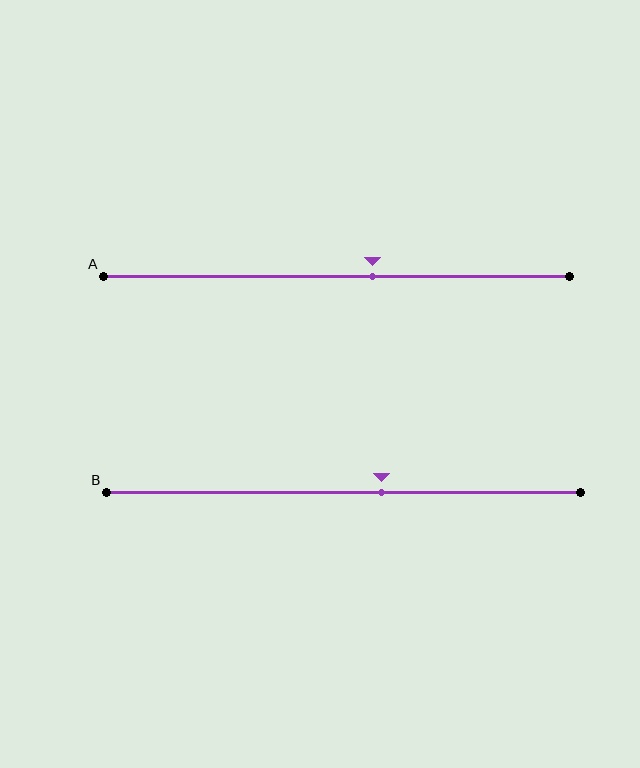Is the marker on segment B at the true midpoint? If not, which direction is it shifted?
No, the marker on segment B is shifted to the right by about 8% of the segment length.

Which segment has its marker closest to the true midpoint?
Segment A has its marker closest to the true midpoint.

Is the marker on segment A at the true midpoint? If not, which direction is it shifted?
No, the marker on segment A is shifted to the right by about 8% of the segment length.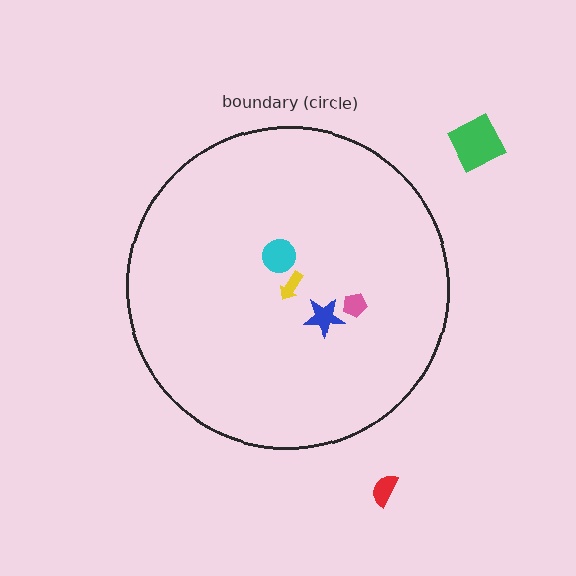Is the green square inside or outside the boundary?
Outside.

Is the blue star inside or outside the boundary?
Inside.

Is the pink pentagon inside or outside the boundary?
Inside.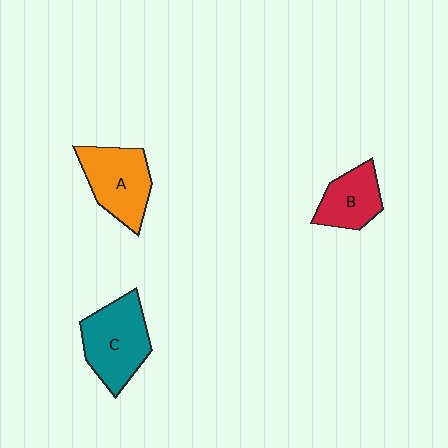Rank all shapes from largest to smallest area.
From largest to smallest: C (teal), A (orange), B (red).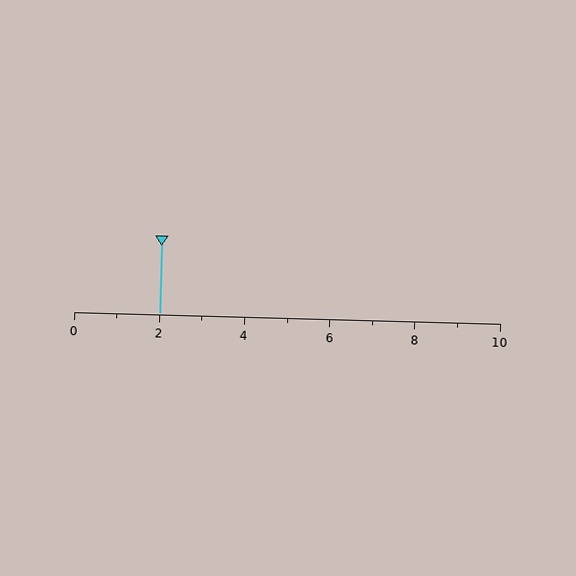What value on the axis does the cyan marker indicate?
The marker indicates approximately 2.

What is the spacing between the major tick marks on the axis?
The major ticks are spaced 2 apart.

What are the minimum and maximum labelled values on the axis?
The axis runs from 0 to 10.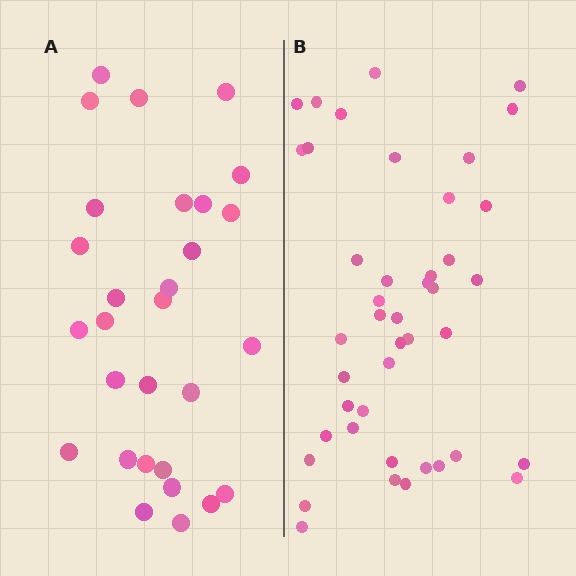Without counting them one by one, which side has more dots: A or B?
Region B (the right region) has more dots.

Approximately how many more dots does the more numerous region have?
Region B has approximately 15 more dots than region A.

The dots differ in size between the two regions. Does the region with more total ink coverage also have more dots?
No. Region A has more total ink coverage because its dots are larger, but region B actually contains more individual dots. Total area can be misleading — the number of items is what matters here.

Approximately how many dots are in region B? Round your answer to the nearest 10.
About 40 dots. (The exact count is 43, which rounds to 40.)